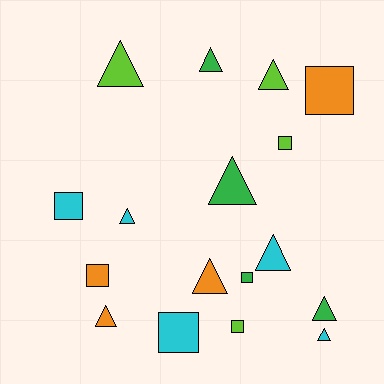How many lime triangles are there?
There are 2 lime triangles.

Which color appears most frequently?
Cyan, with 5 objects.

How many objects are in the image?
There are 17 objects.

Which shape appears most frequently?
Triangle, with 10 objects.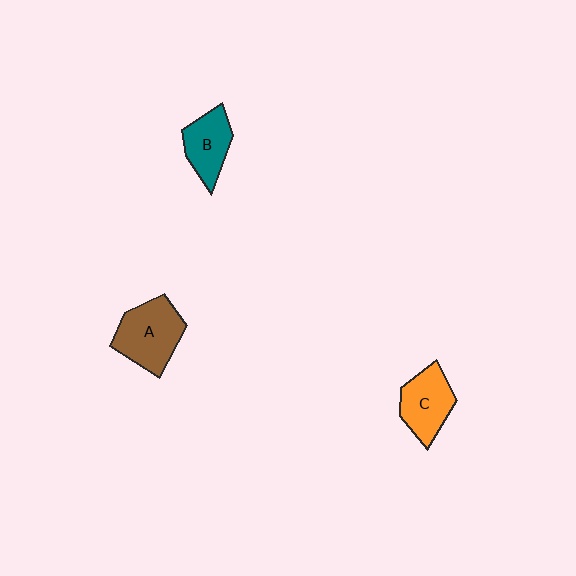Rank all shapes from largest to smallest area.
From largest to smallest: A (brown), C (orange), B (teal).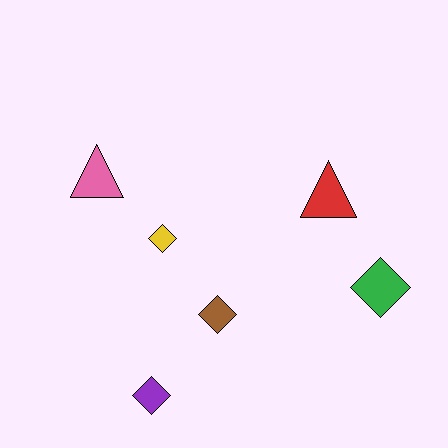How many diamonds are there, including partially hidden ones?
There are 4 diamonds.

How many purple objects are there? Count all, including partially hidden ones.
There is 1 purple object.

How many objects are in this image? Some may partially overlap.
There are 6 objects.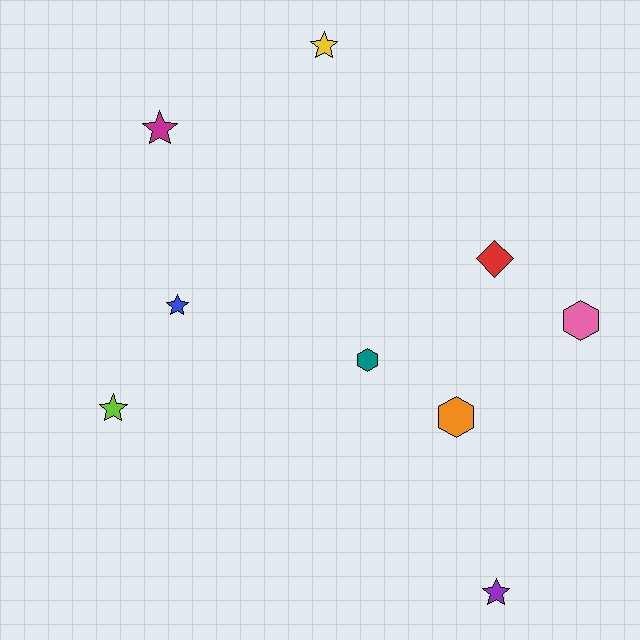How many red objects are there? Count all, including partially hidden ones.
There is 1 red object.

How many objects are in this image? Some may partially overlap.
There are 9 objects.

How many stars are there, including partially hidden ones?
There are 5 stars.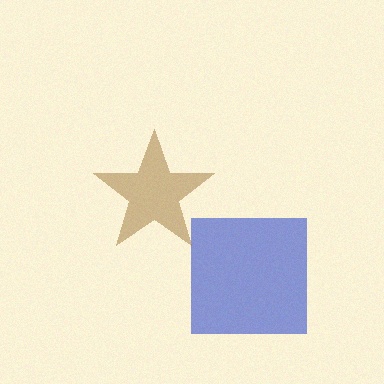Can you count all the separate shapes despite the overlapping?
Yes, there are 2 separate shapes.